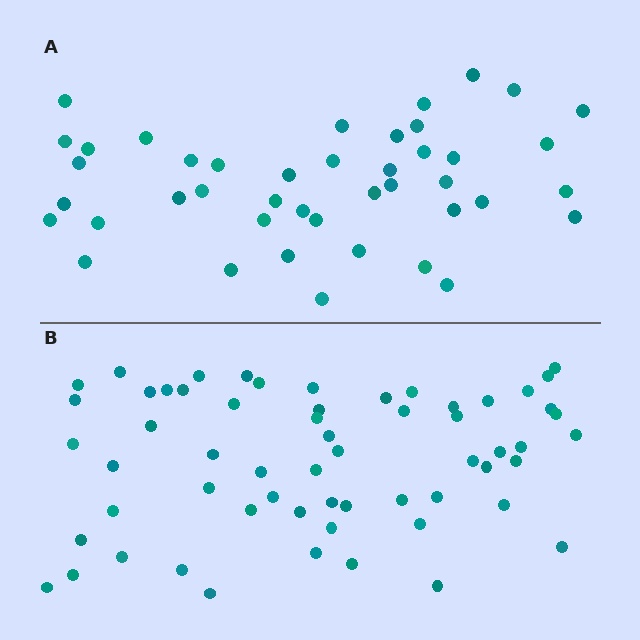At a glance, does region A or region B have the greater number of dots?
Region B (the bottom region) has more dots.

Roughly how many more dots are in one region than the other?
Region B has approximately 15 more dots than region A.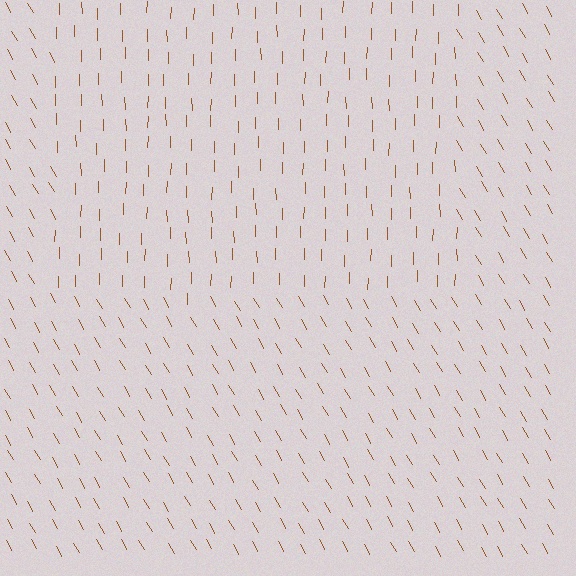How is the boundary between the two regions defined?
The boundary is defined purely by a change in line orientation (approximately 30 degrees difference). All lines are the same color and thickness.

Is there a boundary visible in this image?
Yes, there is a texture boundary formed by a change in line orientation.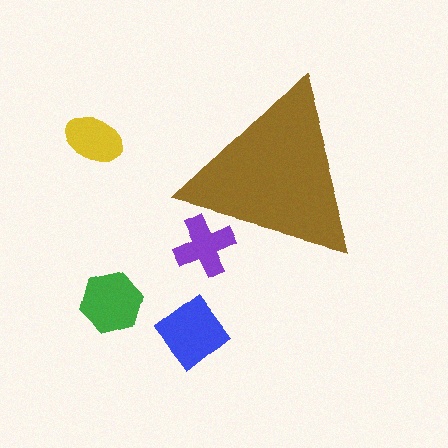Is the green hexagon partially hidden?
No, the green hexagon is fully visible.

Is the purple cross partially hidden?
Yes, the purple cross is partially hidden behind the brown triangle.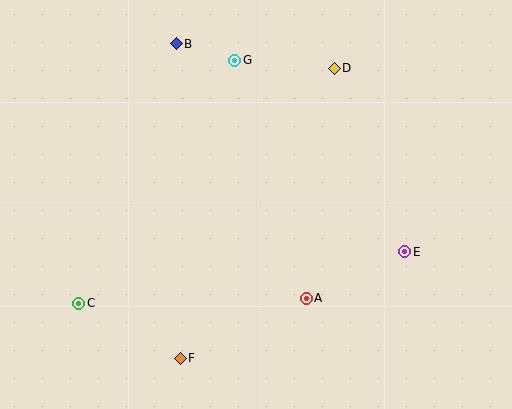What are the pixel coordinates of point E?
Point E is at (405, 252).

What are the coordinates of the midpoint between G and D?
The midpoint between G and D is at (285, 64).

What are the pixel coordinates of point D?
Point D is at (334, 68).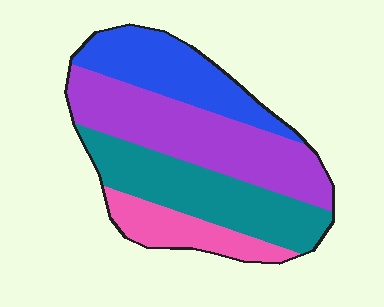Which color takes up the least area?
Pink, at roughly 15%.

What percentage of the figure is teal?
Teal takes up about one quarter (1/4) of the figure.